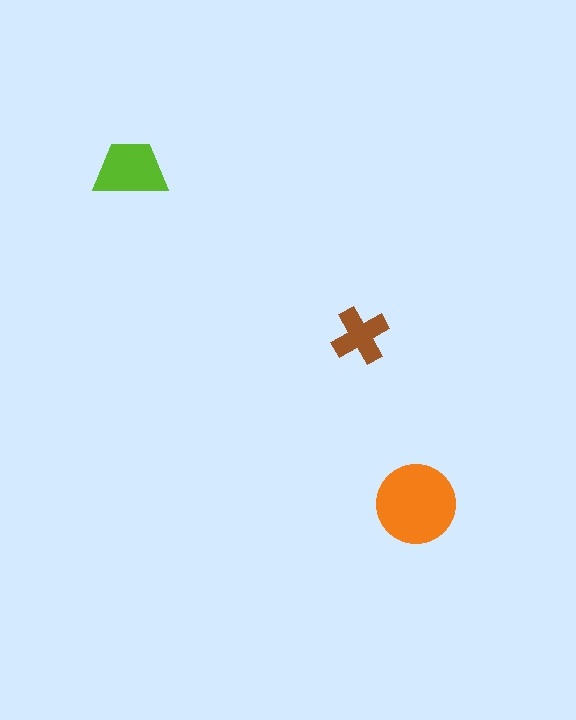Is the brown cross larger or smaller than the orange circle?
Smaller.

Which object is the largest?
The orange circle.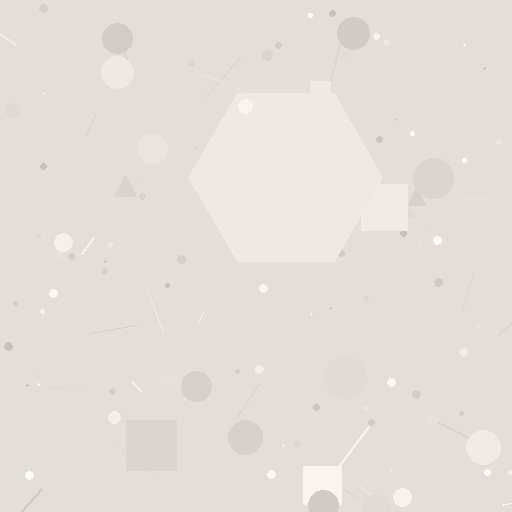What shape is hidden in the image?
A hexagon is hidden in the image.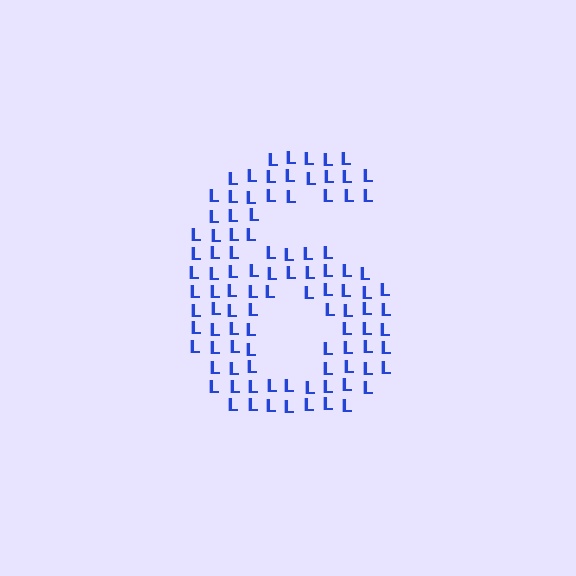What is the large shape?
The large shape is the digit 6.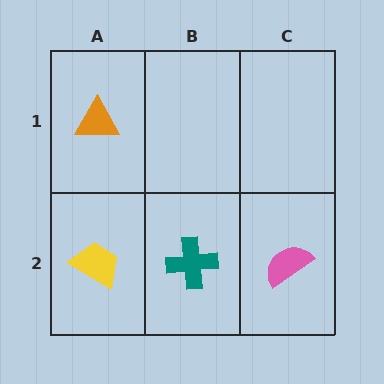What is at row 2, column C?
A pink semicircle.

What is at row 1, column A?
An orange triangle.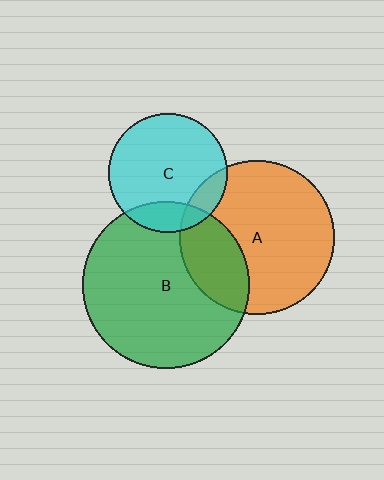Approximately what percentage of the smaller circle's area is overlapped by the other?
Approximately 15%.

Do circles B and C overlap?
Yes.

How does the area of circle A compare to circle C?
Approximately 1.7 times.